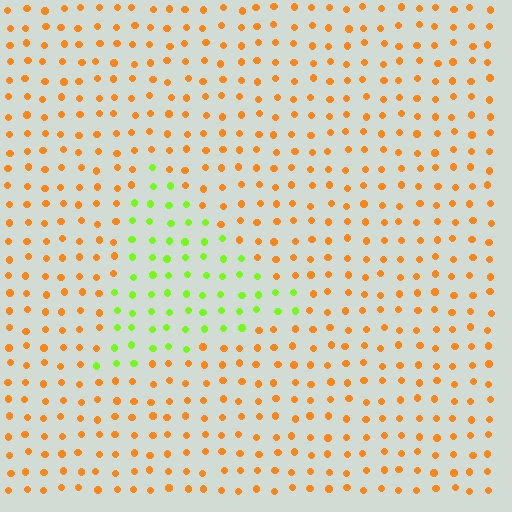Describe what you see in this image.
The image is filled with small orange elements in a uniform arrangement. A triangle-shaped region is visible where the elements are tinted to a slightly different hue, forming a subtle color boundary.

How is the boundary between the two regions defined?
The boundary is defined purely by a slight shift in hue (about 67 degrees). Spacing, size, and orientation are identical on both sides.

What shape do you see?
I see a triangle.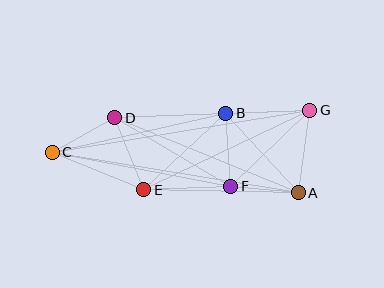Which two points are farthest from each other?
Points C and G are farthest from each other.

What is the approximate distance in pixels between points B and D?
The distance between B and D is approximately 111 pixels.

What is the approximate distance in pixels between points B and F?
The distance between B and F is approximately 73 pixels.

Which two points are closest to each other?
Points A and F are closest to each other.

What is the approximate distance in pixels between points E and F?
The distance between E and F is approximately 87 pixels.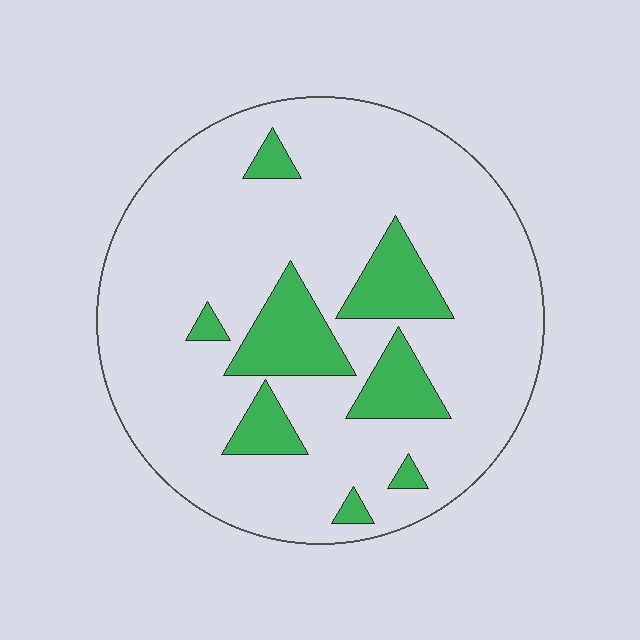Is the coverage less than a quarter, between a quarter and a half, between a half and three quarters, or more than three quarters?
Less than a quarter.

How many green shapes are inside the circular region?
8.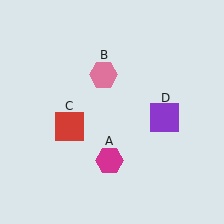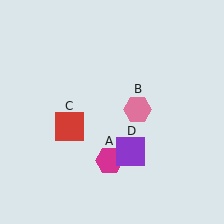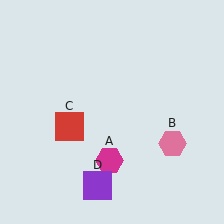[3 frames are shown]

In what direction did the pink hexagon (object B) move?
The pink hexagon (object B) moved down and to the right.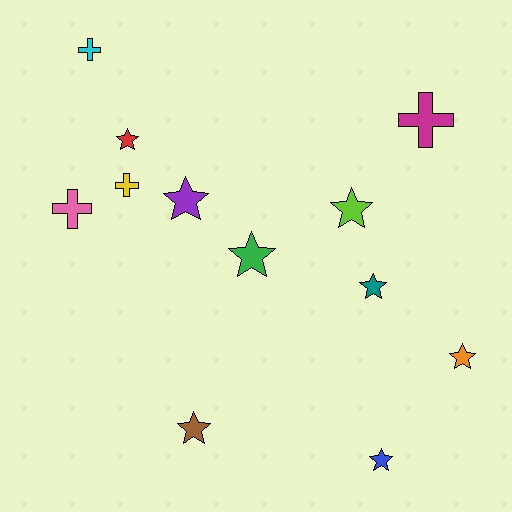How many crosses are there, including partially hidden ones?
There are 4 crosses.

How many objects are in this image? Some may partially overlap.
There are 12 objects.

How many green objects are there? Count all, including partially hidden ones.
There is 1 green object.